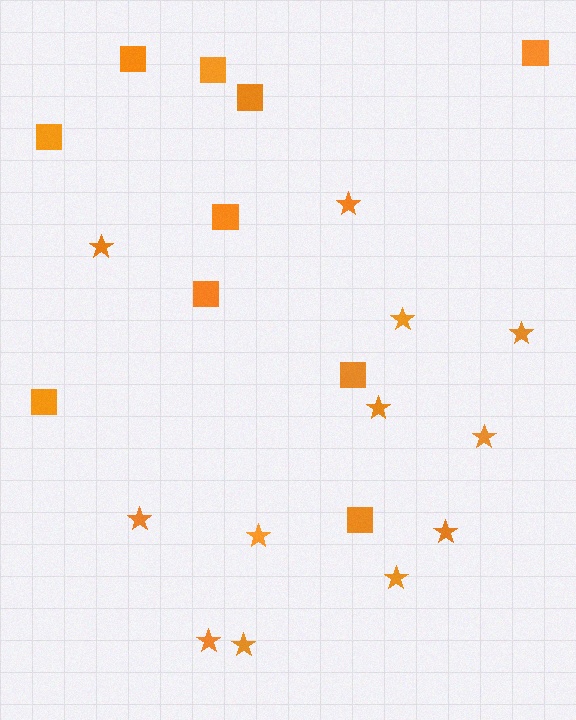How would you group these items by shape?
There are 2 groups: one group of stars (12) and one group of squares (10).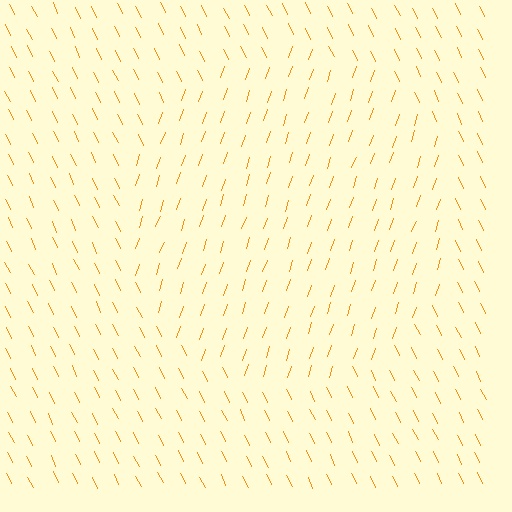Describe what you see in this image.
The image is filled with small orange line segments. A circle region in the image has lines oriented differently from the surrounding lines, creating a visible texture boundary.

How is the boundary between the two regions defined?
The boundary is defined purely by a change in line orientation (approximately 45 degrees difference). All lines are the same color and thickness.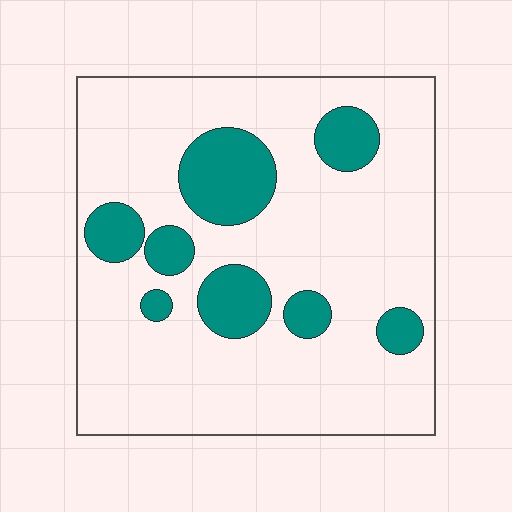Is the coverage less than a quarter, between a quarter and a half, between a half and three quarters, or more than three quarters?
Less than a quarter.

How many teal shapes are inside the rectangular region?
8.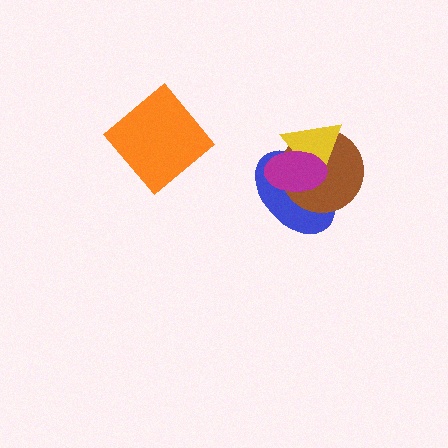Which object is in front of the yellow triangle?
The magenta ellipse is in front of the yellow triangle.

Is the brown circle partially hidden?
Yes, it is partially covered by another shape.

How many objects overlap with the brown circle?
3 objects overlap with the brown circle.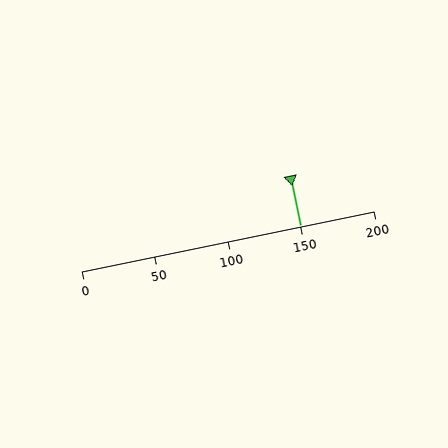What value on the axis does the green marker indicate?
The marker indicates approximately 150.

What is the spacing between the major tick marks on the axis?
The major ticks are spaced 50 apart.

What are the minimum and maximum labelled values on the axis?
The axis runs from 0 to 200.